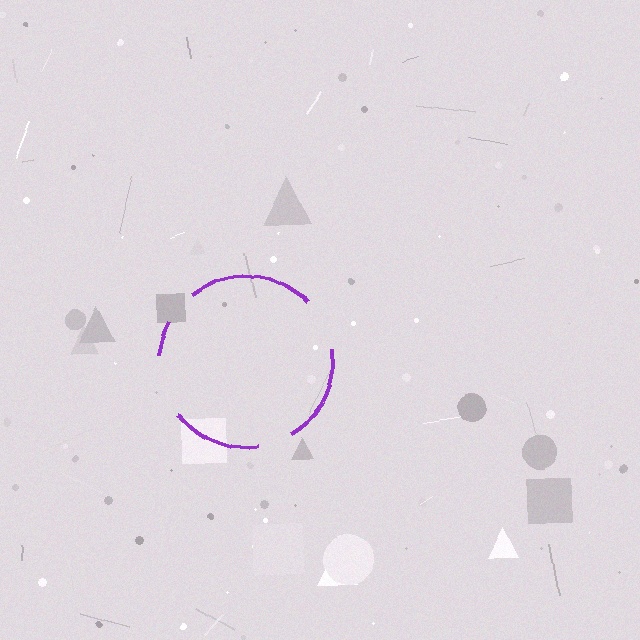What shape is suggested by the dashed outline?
The dashed outline suggests a circle.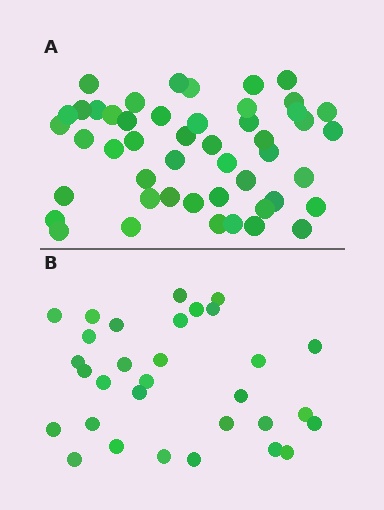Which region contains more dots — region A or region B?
Region A (the top region) has more dots.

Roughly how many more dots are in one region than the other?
Region A has approximately 15 more dots than region B.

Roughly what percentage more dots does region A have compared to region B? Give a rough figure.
About 55% more.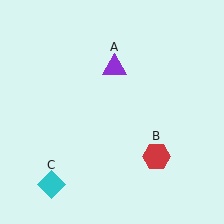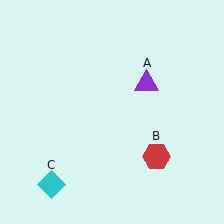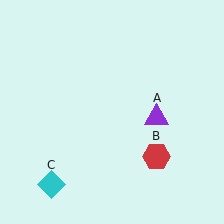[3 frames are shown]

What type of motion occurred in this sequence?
The purple triangle (object A) rotated clockwise around the center of the scene.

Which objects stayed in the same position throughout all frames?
Red hexagon (object B) and cyan diamond (object C) remained stationary.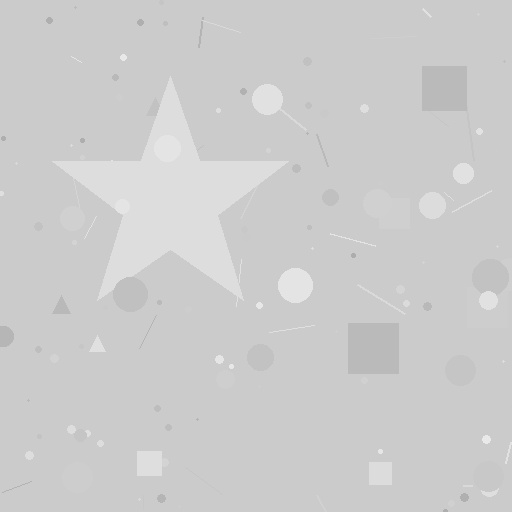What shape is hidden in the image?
A star is hidden in the image.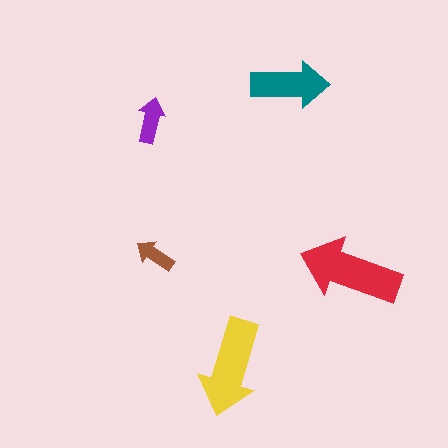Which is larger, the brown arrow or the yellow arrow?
The yellow one.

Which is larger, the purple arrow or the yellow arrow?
The yellow one.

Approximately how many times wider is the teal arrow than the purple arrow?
About 1.5 times wider.